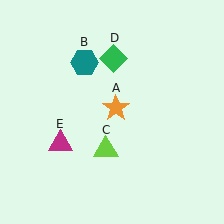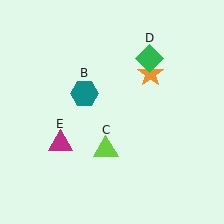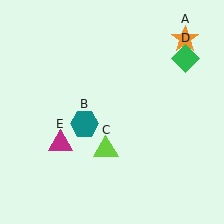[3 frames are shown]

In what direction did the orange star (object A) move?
The orange star (object A) moved up and to the right.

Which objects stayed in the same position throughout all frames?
Lime triangle (object C) and magenta triangle (object E) remained stationary.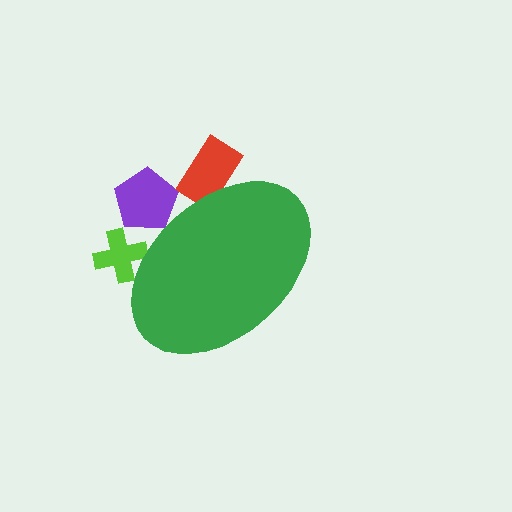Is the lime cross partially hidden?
Yes, the lime cross is partially hidden behind the green ellipse.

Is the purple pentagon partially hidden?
Yes, the purple pentagon is partially hidden behind the green ellipse.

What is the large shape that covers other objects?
A green ellipse.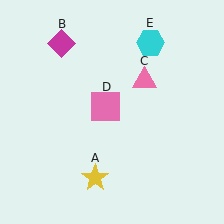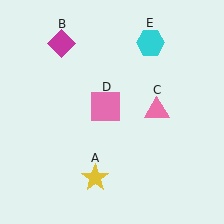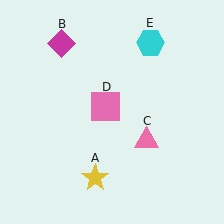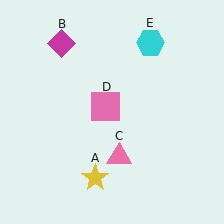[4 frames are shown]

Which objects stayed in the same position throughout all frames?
Yellow star (object A) and magenta diamond (object B) and pink square (object D) and cyan hexagon (object E) remained stationary.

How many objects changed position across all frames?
1 object changed position: pink triangle (object C).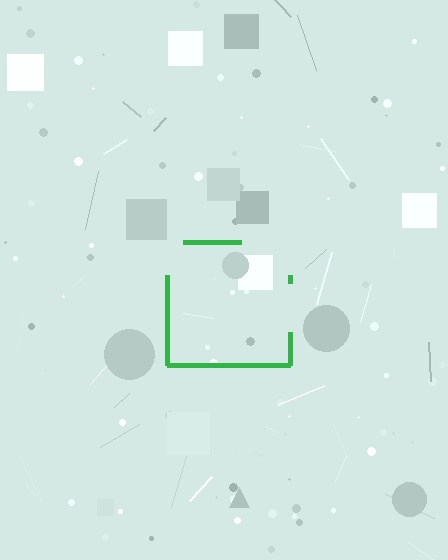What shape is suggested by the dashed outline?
The dashed outline suggests a square.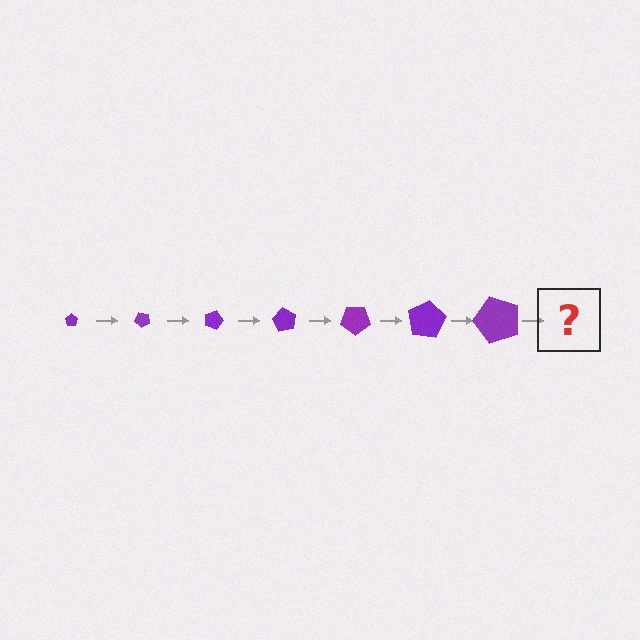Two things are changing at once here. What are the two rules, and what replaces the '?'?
The two rules are that the pentagon grows larger each step and it rotates 45 degrees each step. The '?' should be a pentagon, larger than the previous one and rotated 315 degrees from the start.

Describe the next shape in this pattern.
It should be a pentagon, larger than the previous one and rotated 315 degrees from the start.